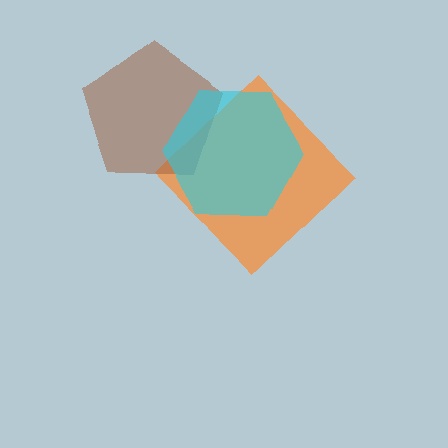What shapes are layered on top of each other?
The layered shapes are: an orange diamond, a brown pentagon, a cyan hexagon.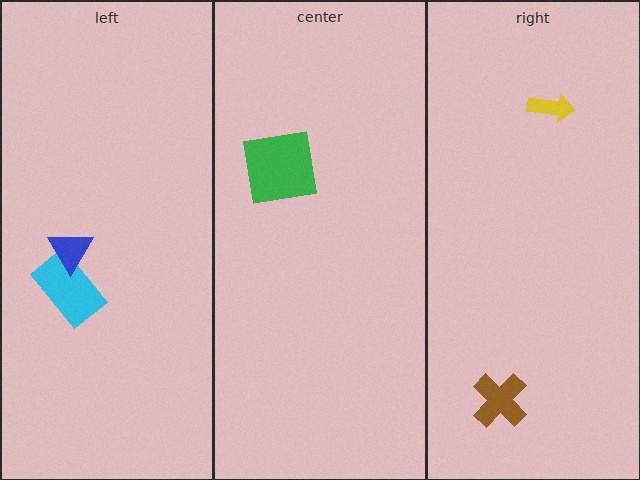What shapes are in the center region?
The green square.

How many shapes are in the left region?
2.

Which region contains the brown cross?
The right region.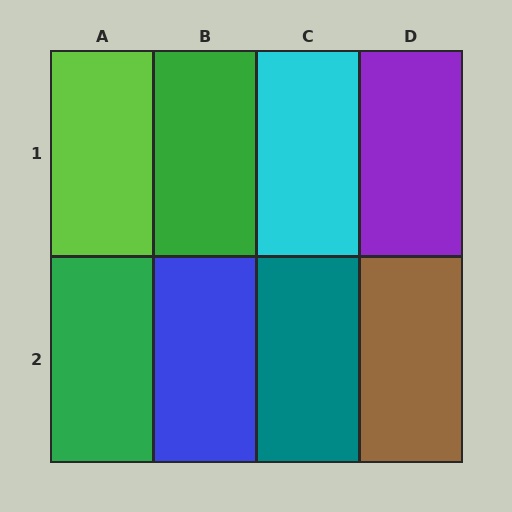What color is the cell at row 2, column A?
Green.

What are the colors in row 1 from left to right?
Lime, green, cyan, purple.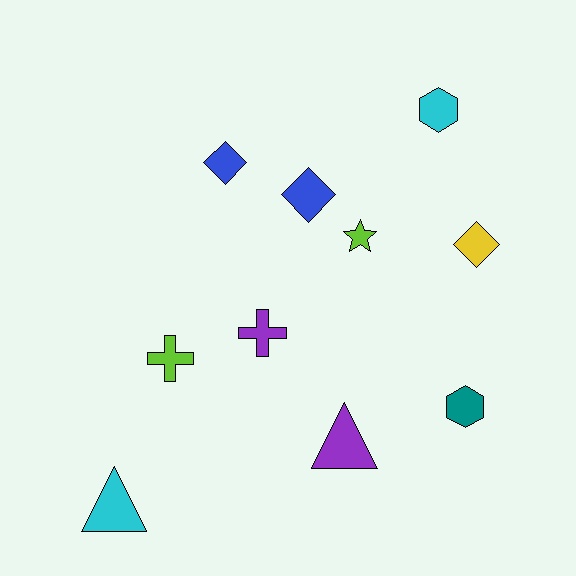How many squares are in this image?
There are no squares.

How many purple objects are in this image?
There are 2 purple objects.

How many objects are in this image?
There are 10 objects.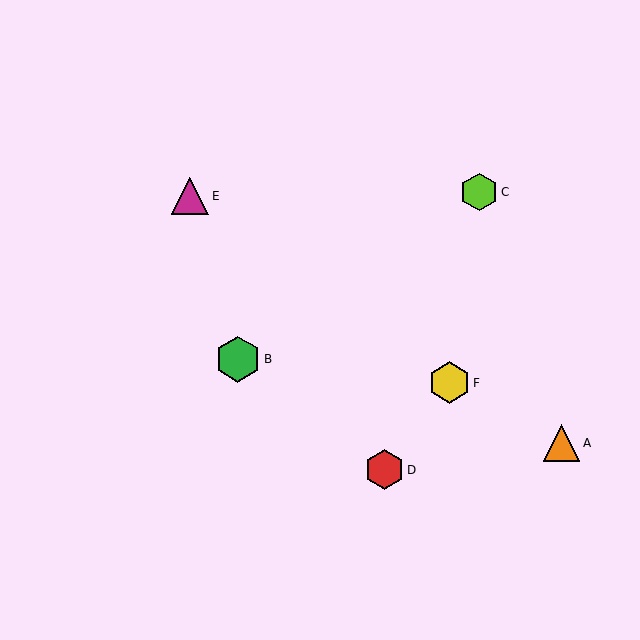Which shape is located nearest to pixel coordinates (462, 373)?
The yellow hexagon (labeled F) at (450, 383) is nearest to that location.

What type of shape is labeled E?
Shape E is a magenta triangle.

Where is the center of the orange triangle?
The center of the orange triangle is at (562, 443).